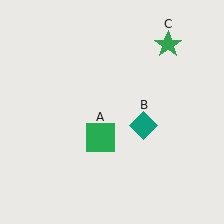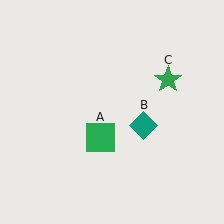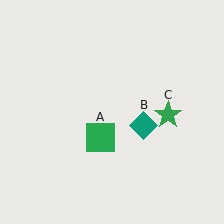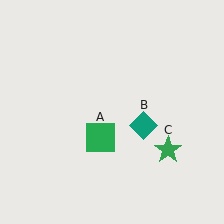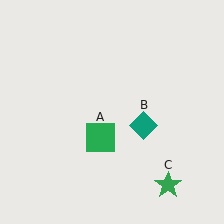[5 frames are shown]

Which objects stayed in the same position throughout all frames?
Green square (object A) and teal diamond (object B) remained stationary.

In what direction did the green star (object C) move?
The green star (object C) moved down.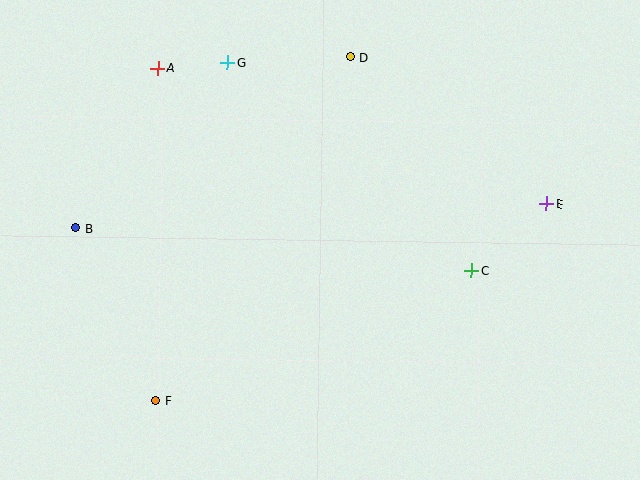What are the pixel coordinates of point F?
Point F is at (156, 400).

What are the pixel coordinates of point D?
Point D is at (350, 57).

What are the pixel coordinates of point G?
Point G is at (227, 62).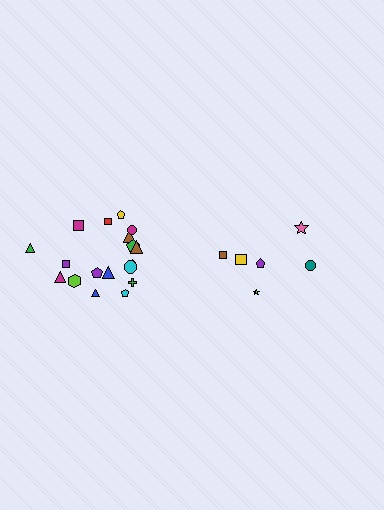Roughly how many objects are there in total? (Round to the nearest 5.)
Roughly 25 objects in total.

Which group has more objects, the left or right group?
The left group.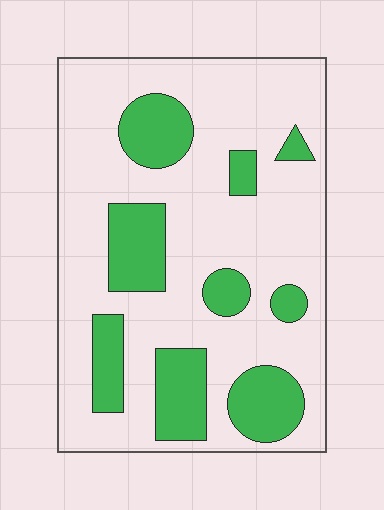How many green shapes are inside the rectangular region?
9.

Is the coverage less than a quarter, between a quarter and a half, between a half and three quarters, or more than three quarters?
Between a quarter and a half.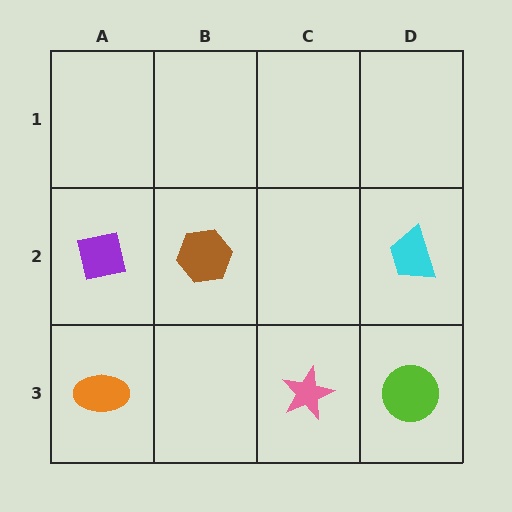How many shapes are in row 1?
0 shapes.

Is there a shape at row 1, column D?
No, that cell is empty.